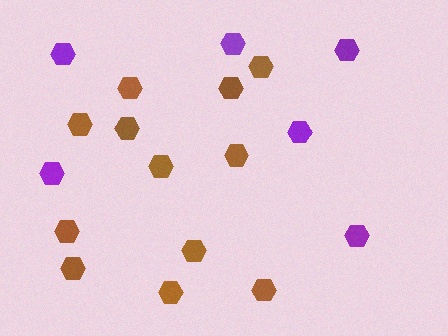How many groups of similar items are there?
There are 2 groups: one group of brown hexagons (12) and one group of purple hexagons (6).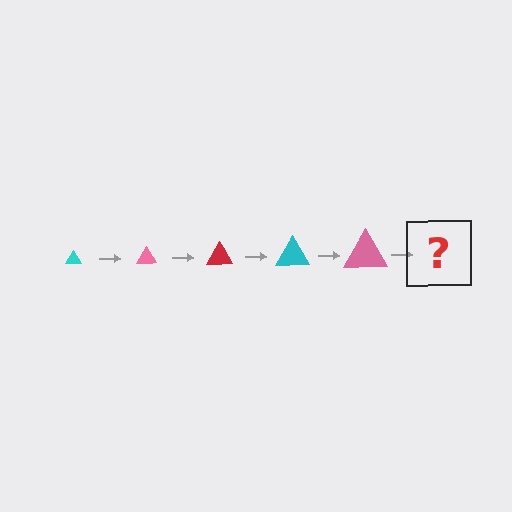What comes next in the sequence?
The next element should be a red triangle, larger than the previous one.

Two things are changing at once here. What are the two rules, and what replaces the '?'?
The two rules are that the triangle grows larger each step and the color cycles through cyan, pink, and red. The '?' should be a red triangle, larger than the previous one.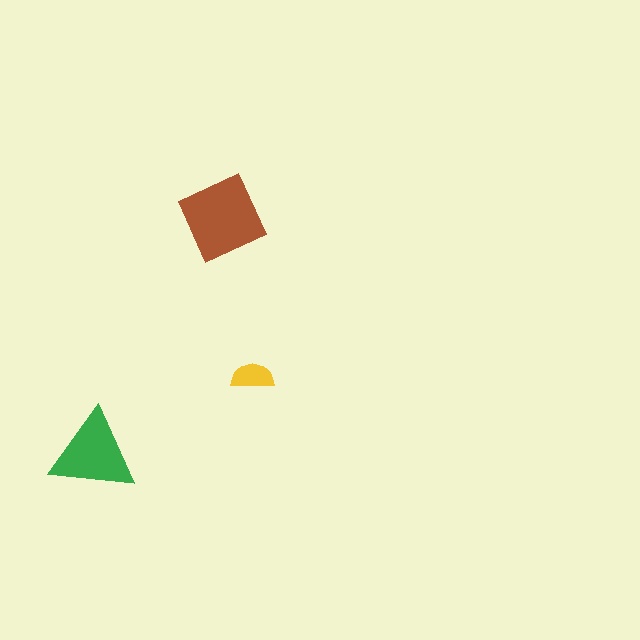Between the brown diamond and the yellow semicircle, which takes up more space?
The brown diamond.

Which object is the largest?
The brown diamond.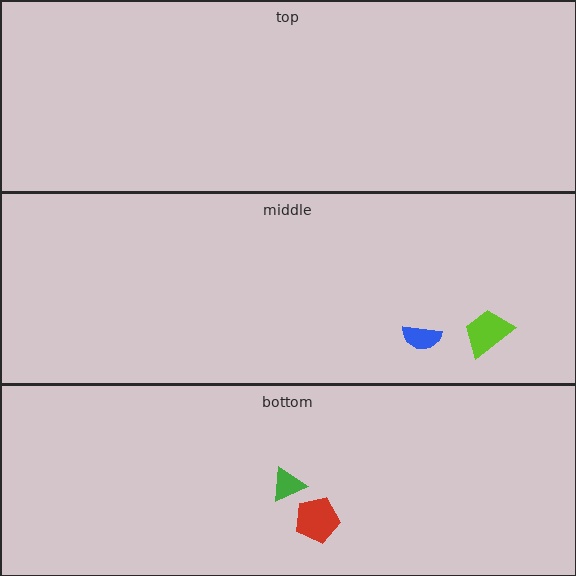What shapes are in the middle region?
The blue semicircle, the lime trapezoid.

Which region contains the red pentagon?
The bottom region.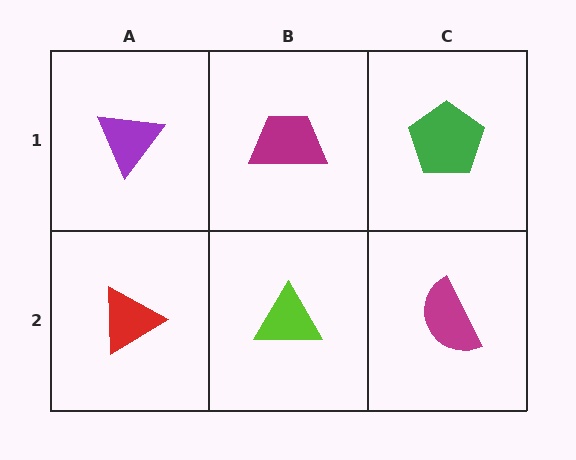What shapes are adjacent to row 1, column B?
A lime triangle (row 2, column B), a purple triangle (row 1, column A), a green pentagon (row 1, column C).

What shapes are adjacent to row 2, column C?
A green pentagon (row 1, column C), a lime triangle (row 2, column B).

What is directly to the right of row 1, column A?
A magenta trapezoid.